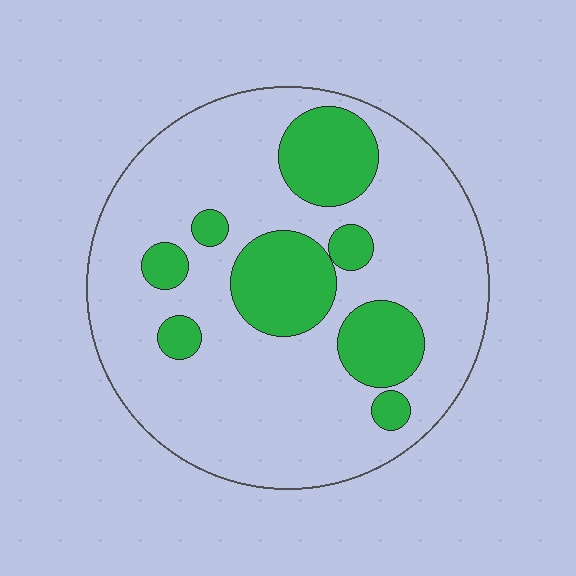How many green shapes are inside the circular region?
8.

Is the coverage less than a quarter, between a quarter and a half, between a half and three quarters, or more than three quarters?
Less than a quarter.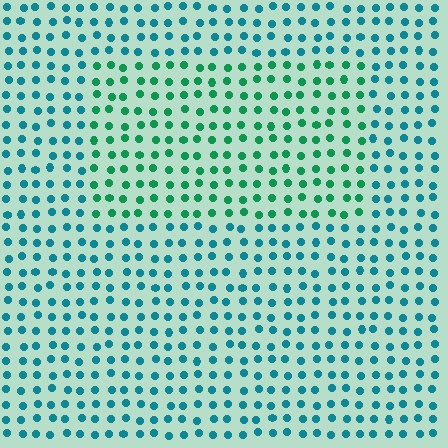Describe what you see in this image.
The image is filled with small teal elements in a uniform arrangement. A rectangle-shaped region is visible where the elements are tinted to a slightly different hue, forming a subtle color boundary.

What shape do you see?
I see a rectangle.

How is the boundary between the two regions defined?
The boundary is defined purely by a slight shift in hue (about 37 degrees). Spacing, size, and orientation are identical on both sides.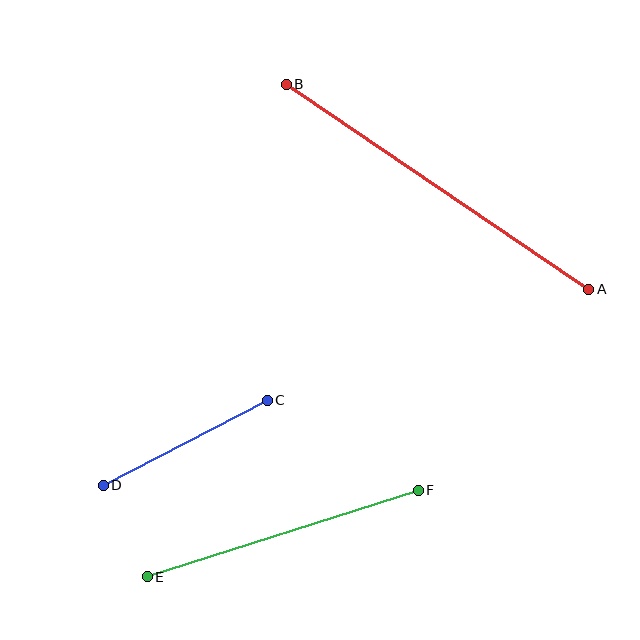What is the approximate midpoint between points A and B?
The midpoint is at approximately (437, 187) pixels.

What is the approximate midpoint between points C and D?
The midpoint is at approximately (185, 443) pixels.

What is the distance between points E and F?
The distance is approximately 284 pixels.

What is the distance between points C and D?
The distance is approximately 185 pixels.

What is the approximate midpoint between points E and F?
The midpoint is at approximately (283, 534) pixels.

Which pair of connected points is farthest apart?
Points A and B are farthest apart.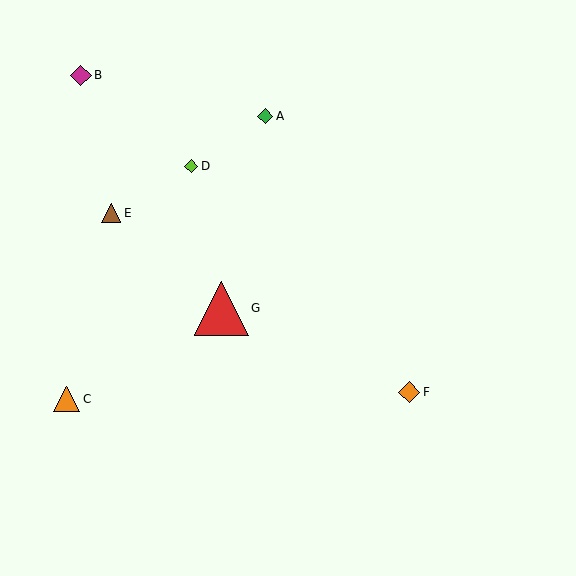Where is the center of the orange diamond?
The center of the orange diamond is at (409, 392).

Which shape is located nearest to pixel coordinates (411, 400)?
The orange diamond (labeled F) at (409, 392) is nearest to that location.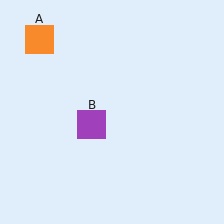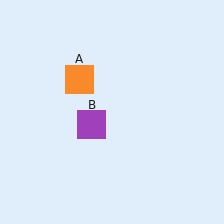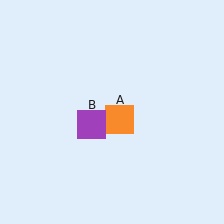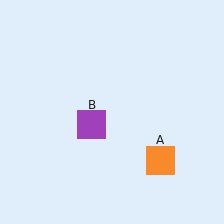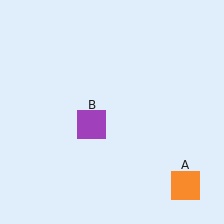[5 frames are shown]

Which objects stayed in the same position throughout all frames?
Purple square (object B) remained stationary.